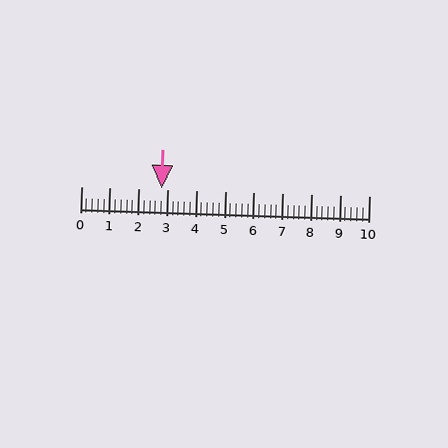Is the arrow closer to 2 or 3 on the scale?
The arrow is closer to 3.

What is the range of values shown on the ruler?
The ruler shows values from 0 to 10.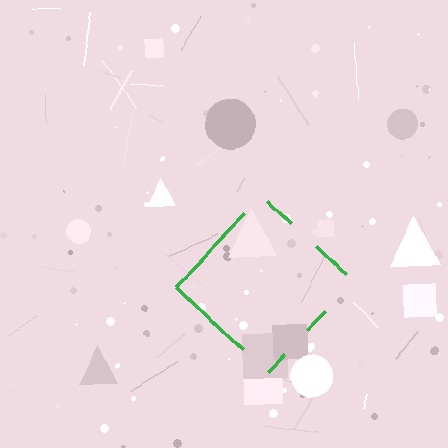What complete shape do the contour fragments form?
The contour fragments form a diamond.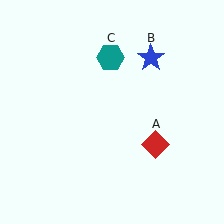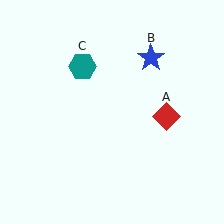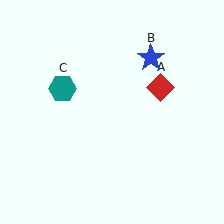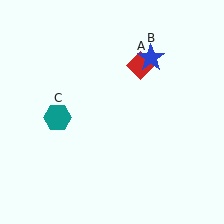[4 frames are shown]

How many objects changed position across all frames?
2 objects changed position: red diamond (object A), teal hexagon (object C).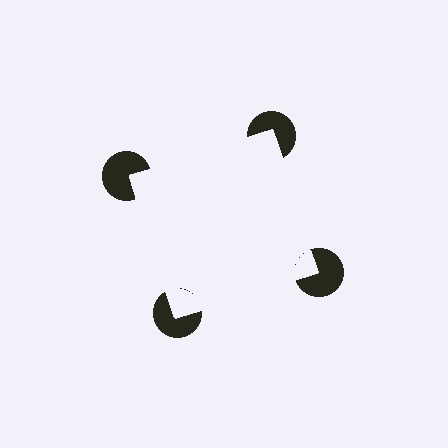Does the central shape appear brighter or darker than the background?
It typically appears slightly brighter than the background, even though no actual brightness change is drawn.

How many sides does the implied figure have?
4 sides.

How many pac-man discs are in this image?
There are 4 — one at each vertex of the illusory square.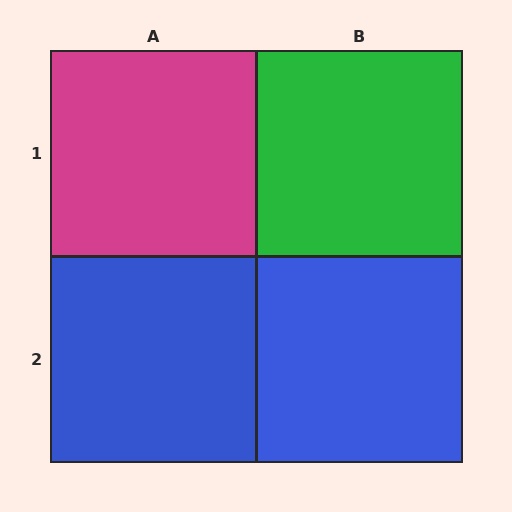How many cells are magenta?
1 cell is magenta.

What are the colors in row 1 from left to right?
Magenta, green.